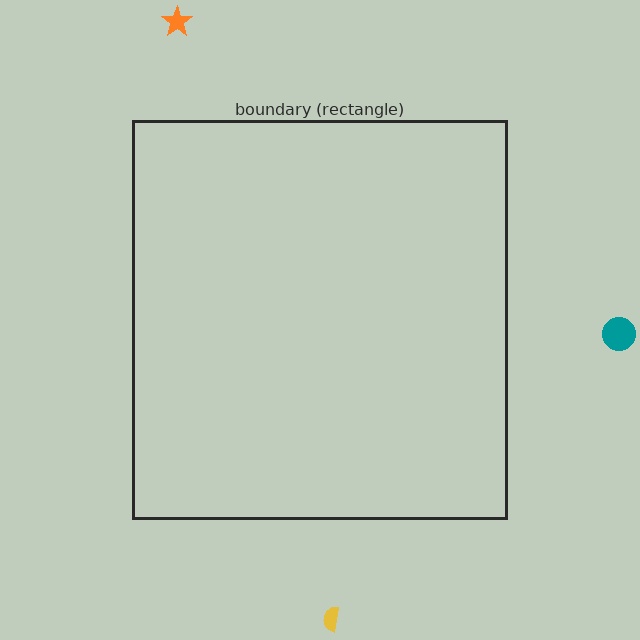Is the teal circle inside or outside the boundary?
Outside.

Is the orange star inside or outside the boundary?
Outside.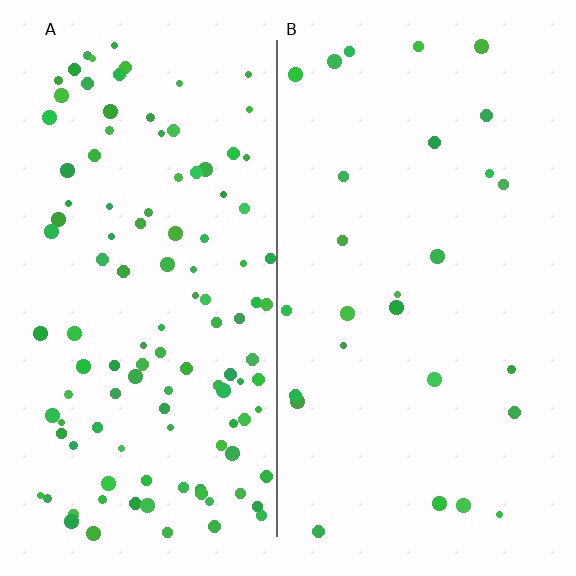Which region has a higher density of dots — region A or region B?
A (the left).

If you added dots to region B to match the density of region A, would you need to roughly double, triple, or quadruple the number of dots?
Approximately quadruple.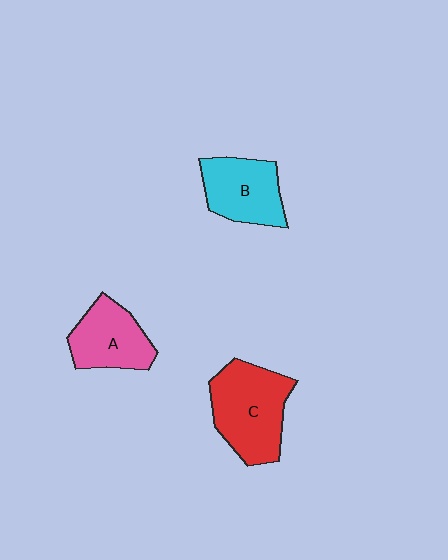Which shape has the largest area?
Shape C (red).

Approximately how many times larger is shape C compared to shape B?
Approximately 1.3 times.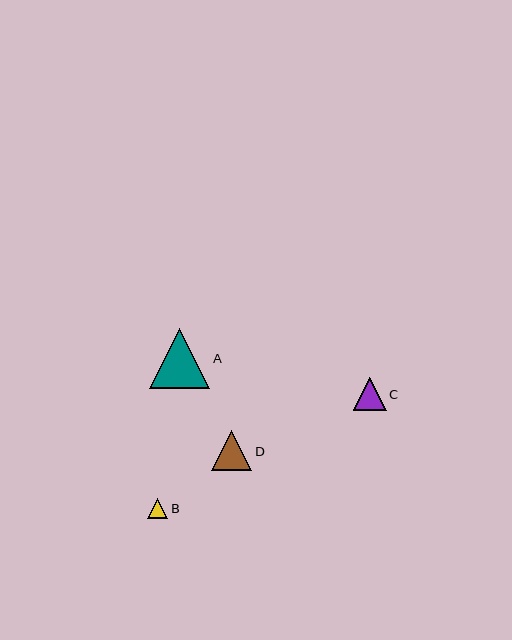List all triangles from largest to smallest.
From largest to smallest: A, D, C, B.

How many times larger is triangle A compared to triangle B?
Triangle A is approximately 3.0 times the size of triangle B.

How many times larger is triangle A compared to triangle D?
Triangle A is approximately 1.5 times the size of triangle D.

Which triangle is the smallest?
Triangle B is the smallest with a size of approximately 20 pixels.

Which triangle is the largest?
Triangle A is the largest with a size of approximately 60 pixels.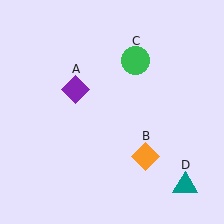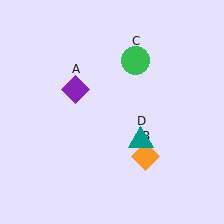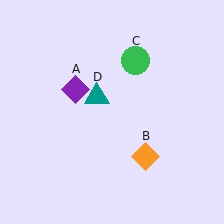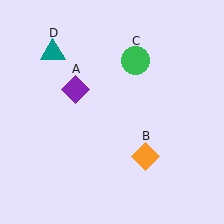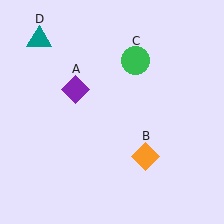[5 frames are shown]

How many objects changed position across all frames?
1 object changed position: teal triangle (object D).